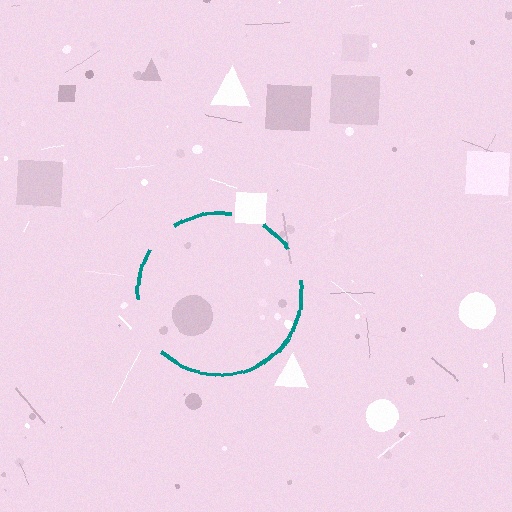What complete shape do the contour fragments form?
The contour fragments form a circle.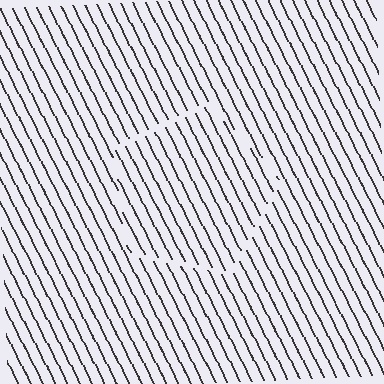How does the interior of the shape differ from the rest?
The interior of the shape contains the same grating, shifted by half a period — the contour is defined by the phase discontinuity where line-ends from the inner and outer gratings abut.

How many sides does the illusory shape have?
5 sides — the line-ends trace a pentagon.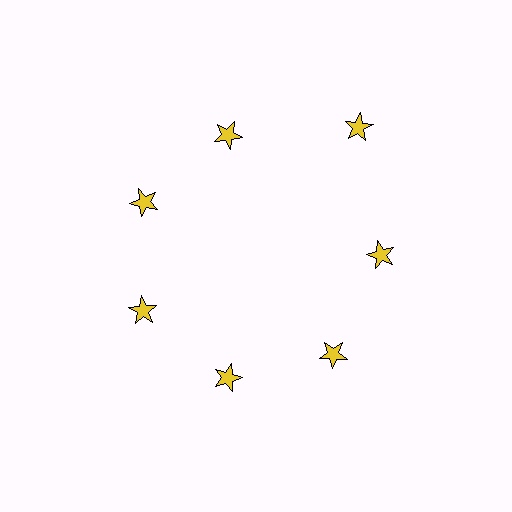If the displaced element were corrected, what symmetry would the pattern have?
It would have 7-fold rotational symmetry — the pattern would map onto itself every 51 degrees.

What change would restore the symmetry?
The symmetry would be restored by moving it inward, back onto the ring so that all 7 stars sit at equal angles and equal distance from the center.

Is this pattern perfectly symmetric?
No. The 7 yellow stars are arranged in a ring, but one element near the 1 o'clock position is pushed outward from the center, breaking the 7-fold rotational symmetry.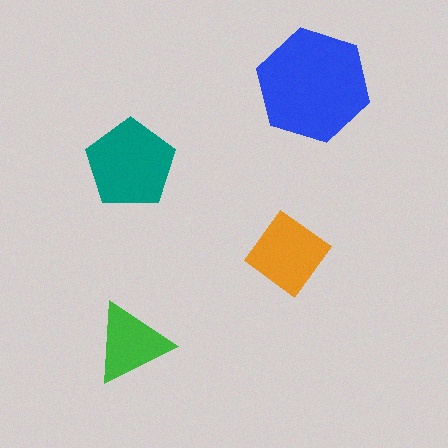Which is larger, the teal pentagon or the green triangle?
The teal pentagon.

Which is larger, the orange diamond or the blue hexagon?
The blue hexagon.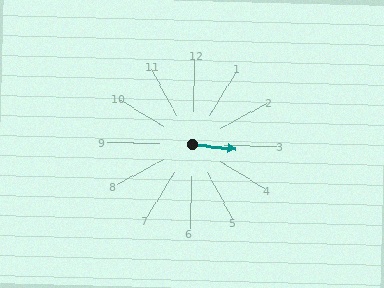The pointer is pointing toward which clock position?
Roughly 3 o'clock.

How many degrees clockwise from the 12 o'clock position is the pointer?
Approximately 95 degrees.